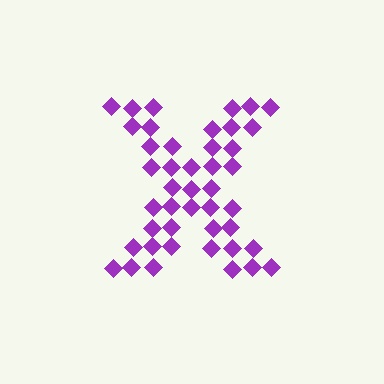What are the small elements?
The small elements are diamonds.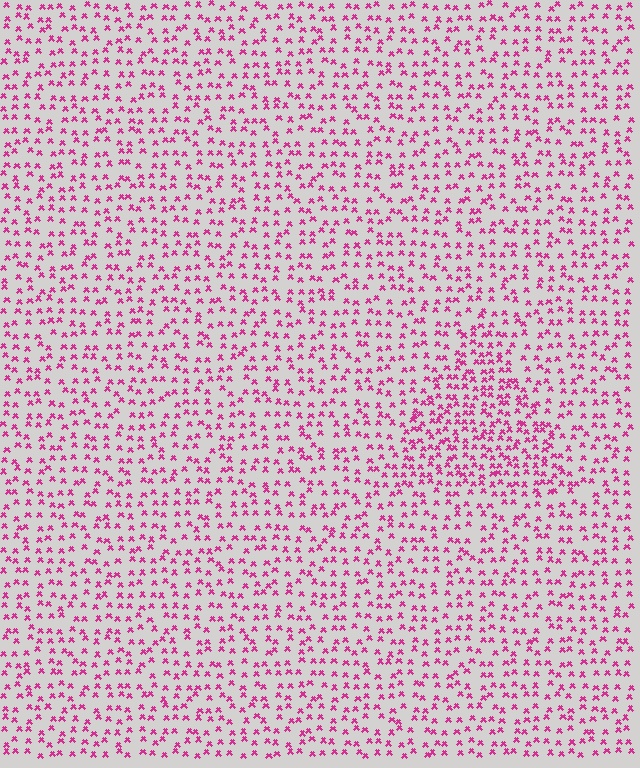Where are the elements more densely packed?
The elements are more densely packed inside the triangle boundary.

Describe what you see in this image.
The image contains small magenta elements arranged at two different densities. A triangle-shaped region is visible where the elements are more densely packed than the surrounding area.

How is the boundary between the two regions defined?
The boundary is defined by a change in element density (approximately 1.7x ratio). All elements are the same color, size, and shape.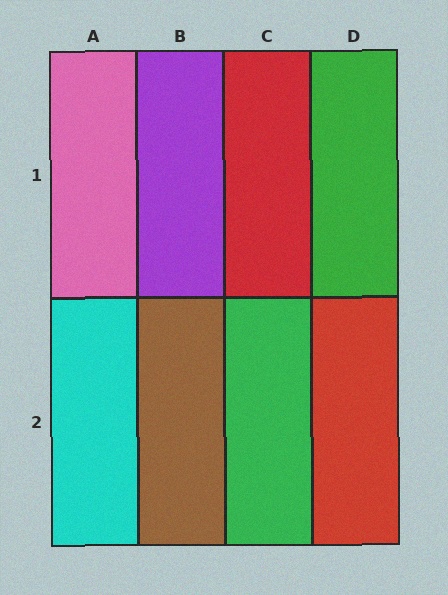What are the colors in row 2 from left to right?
Cyan, brown, green, red.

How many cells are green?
2 cells are green.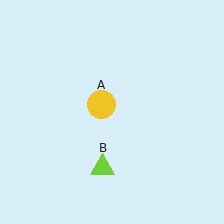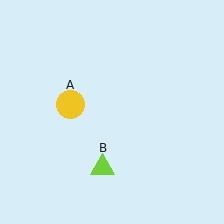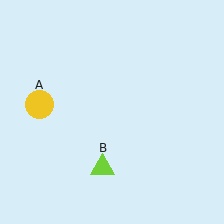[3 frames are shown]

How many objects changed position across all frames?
1 object changed position: yellow circle (object A).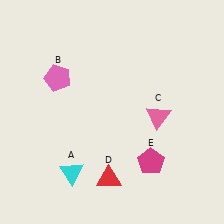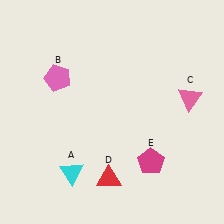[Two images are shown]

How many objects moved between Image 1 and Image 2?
1 object moved between the two images.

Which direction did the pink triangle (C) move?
The pink triangle (C) moved right.